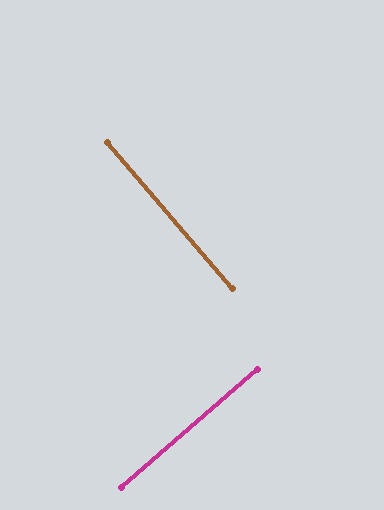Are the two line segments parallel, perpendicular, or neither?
Perpendicular — they meet at approximately 90°.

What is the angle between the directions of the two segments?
Approximately 90 degrees.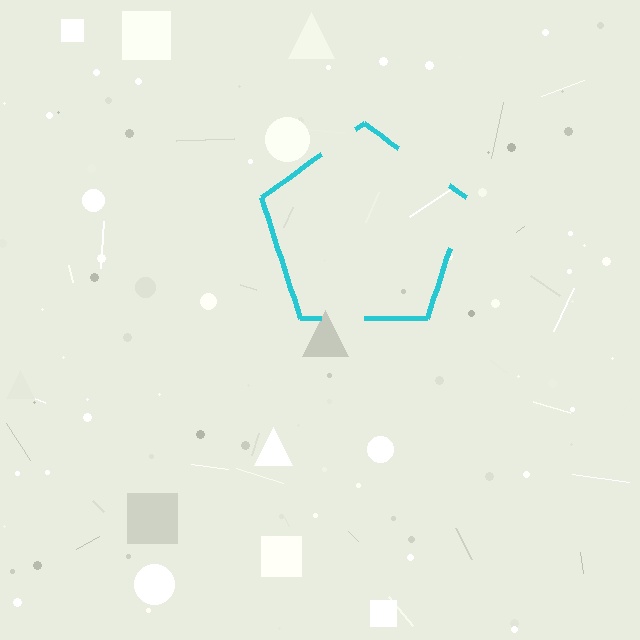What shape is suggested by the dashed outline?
The dashed outline suggests a pentagon.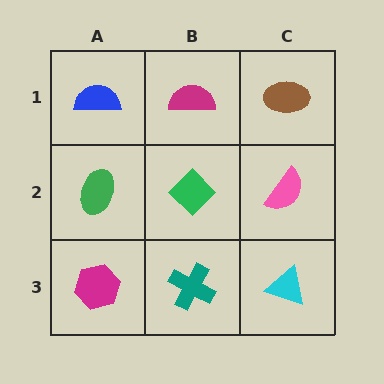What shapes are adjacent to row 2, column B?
A magenta semicircle (row 1, column B), a teal cross (row 3, column B), a green ellipse (row 2, column A), a pink semicircle (row 2, column C).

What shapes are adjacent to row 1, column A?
A green ellipse (row 2, column A), a magenta semicircle (row 1, column B).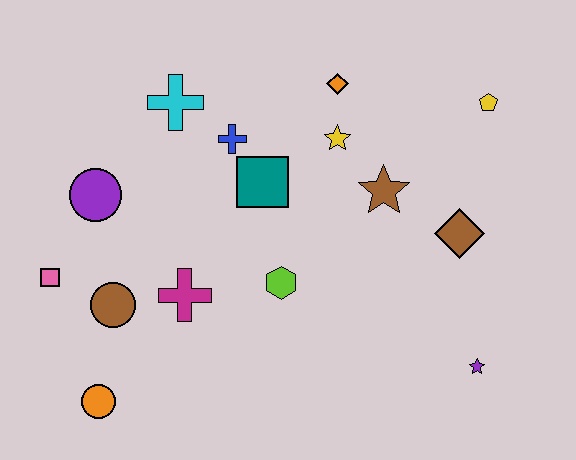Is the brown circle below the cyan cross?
Yes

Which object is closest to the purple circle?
The pink square is closest to the purple circle.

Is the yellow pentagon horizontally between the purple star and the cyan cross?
No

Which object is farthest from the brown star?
The orange circle is farthest from the brown star.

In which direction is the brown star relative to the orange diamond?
The brown star is below the orange diamond.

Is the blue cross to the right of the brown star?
No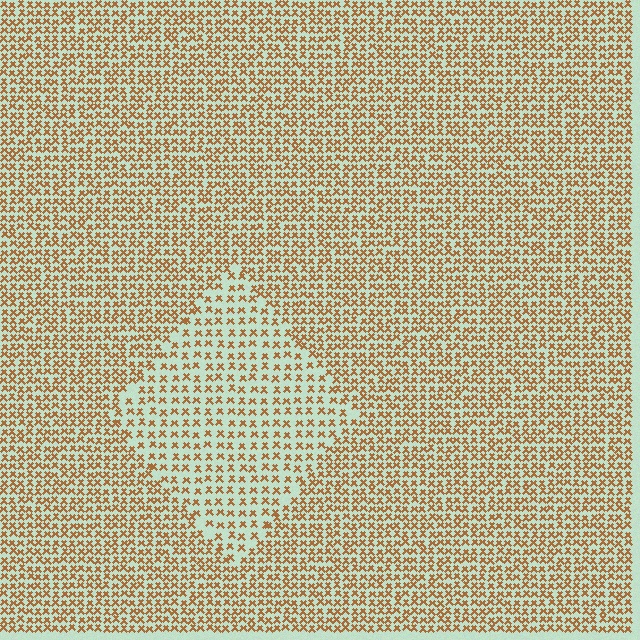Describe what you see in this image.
The image contains small brown elements arranged at two different densities. A diamond-shaped region is visible where the elements are less densely packed than the surrounding area.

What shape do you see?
I see a diamond.